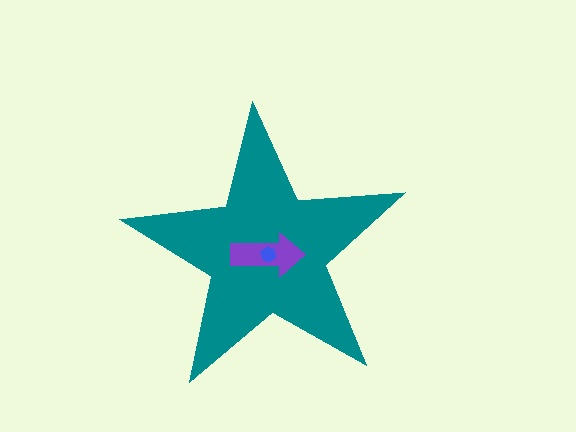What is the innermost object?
The blue hexagon.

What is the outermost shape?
The teal star.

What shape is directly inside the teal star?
The purple arrow.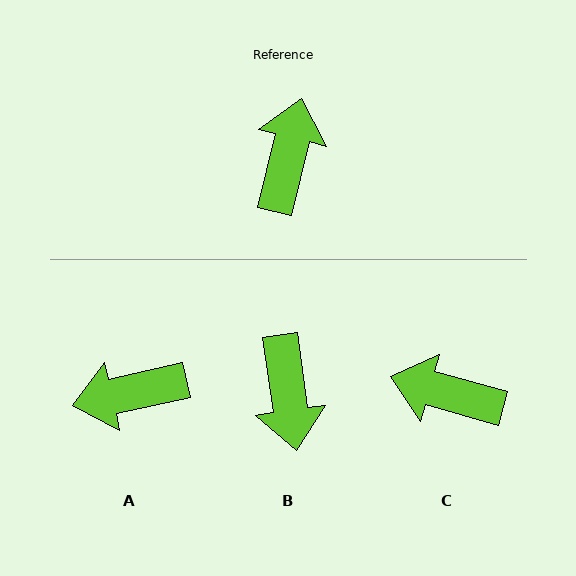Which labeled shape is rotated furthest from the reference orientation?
B, about 158 degrees away.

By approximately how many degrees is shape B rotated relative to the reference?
Approximately 158 degrees clockwise.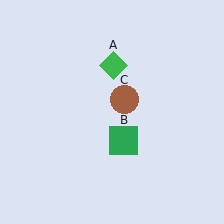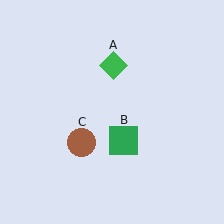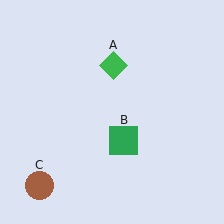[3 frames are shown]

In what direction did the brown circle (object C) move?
The brown circle (object C) moved down and to the left.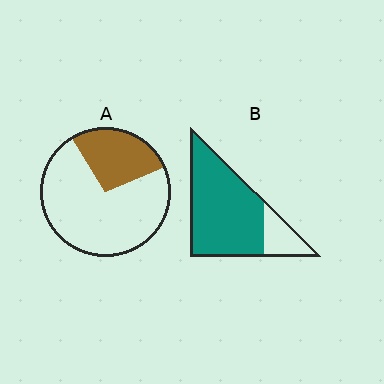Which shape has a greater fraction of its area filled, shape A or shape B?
Shape B.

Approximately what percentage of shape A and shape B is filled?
A is approximately 30% and B is approximately 80%.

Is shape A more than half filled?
No.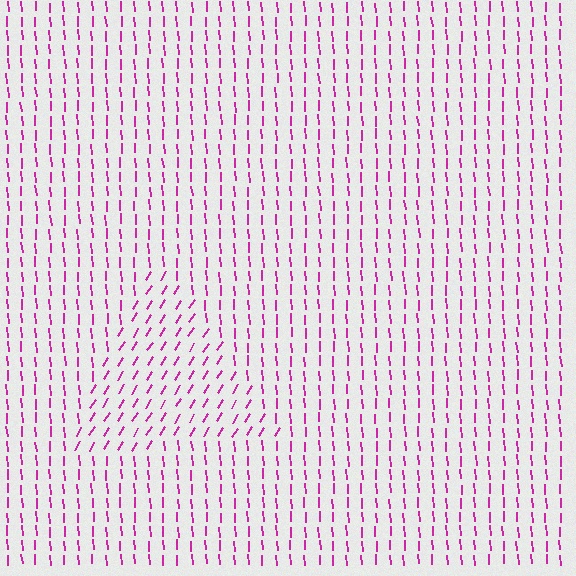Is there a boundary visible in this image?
Yes, there is a texture boundary formed by a change in line orientation.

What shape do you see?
I see a triangle.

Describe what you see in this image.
The image is filled with small magenta line segments. A triangle region in the image has lines oriented differently from the surrounding lines, creating a visible texture boundary.